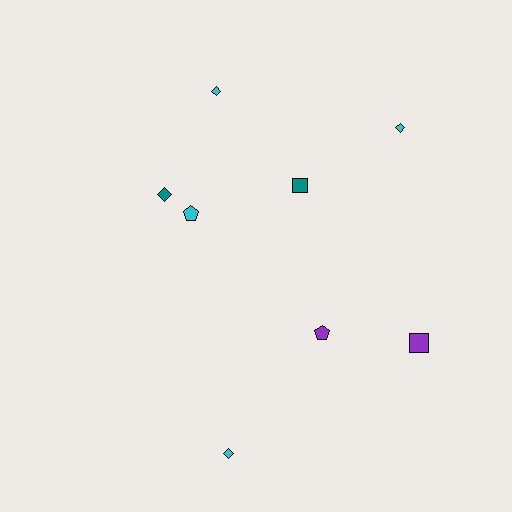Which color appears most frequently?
Cyan, with 4 objects.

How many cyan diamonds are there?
There are 3 cyan diamonds.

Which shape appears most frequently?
Diamond, with 4 objects.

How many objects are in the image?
There are 8 objects.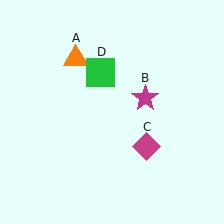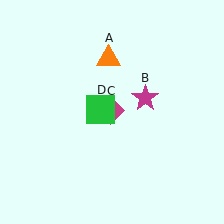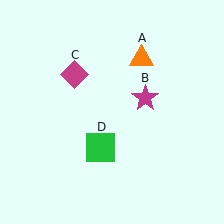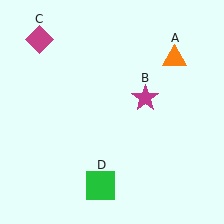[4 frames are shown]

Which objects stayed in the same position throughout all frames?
Magenta star (object B) remained stationary.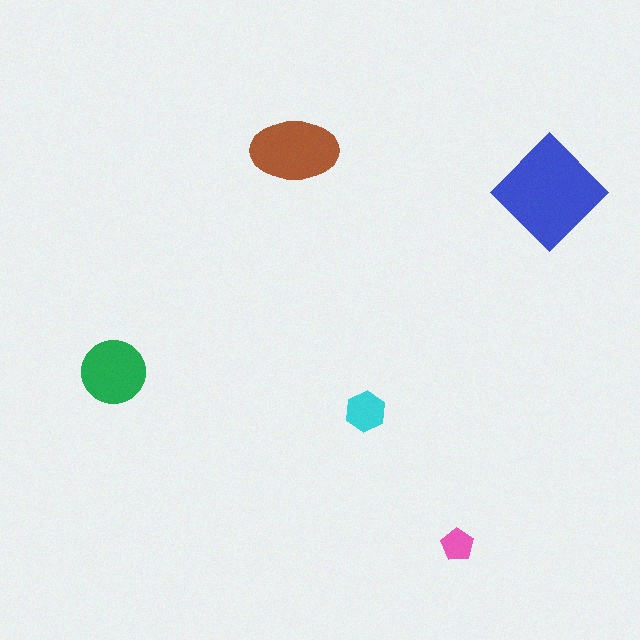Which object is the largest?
The blue diamond.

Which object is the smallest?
The pink pentagon.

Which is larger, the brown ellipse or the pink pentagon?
The brown ellipse.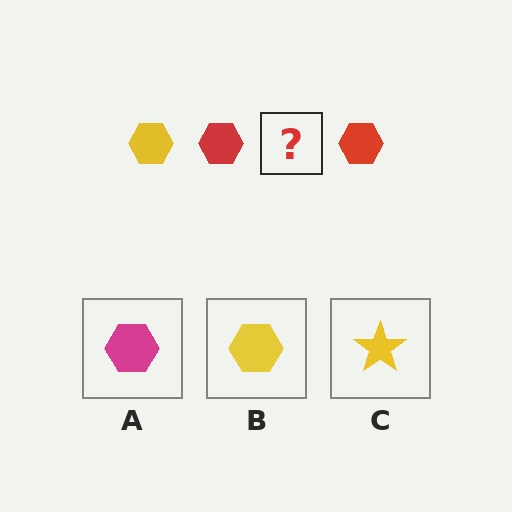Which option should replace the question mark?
Option B.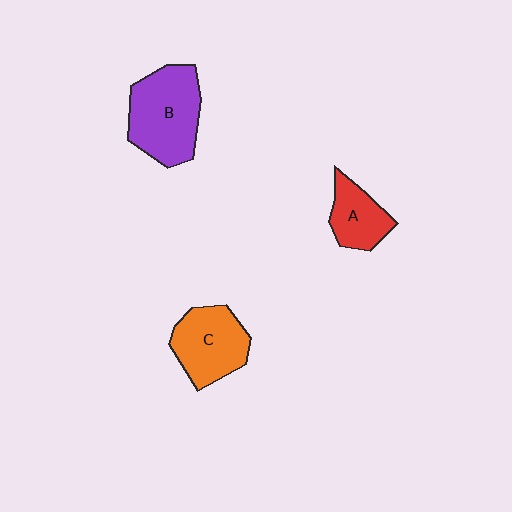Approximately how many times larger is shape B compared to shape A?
Approximately 1.9 times.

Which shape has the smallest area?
Shape A (red).